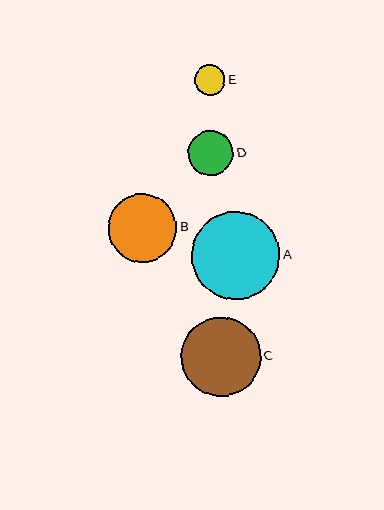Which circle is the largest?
Circle A is the largest with a size of approximately 88 pixels.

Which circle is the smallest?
Circle E is the smallest with a size of approximately 30 pixels.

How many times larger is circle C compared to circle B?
Circle C is approximately 1.2 times the size of circle B.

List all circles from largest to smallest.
From largest to smallest: A, C, B, D, E.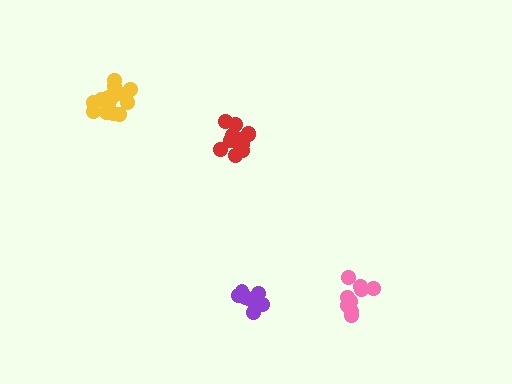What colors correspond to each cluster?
The clusters are colored: pink, red, purple, yellow.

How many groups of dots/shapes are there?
There are 4 groups.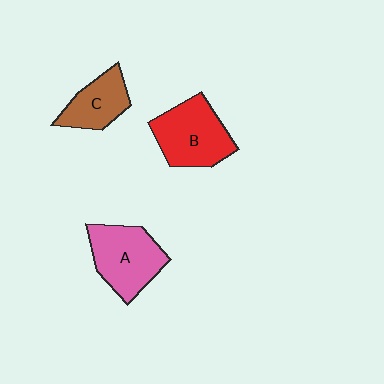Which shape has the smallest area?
Shape C (brown).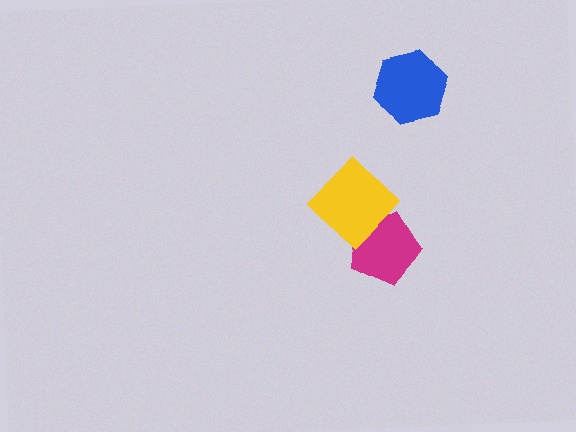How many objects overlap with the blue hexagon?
0 objects overlap with the blue hexagon.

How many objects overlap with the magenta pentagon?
1 object overlaps with the magenta pentagon.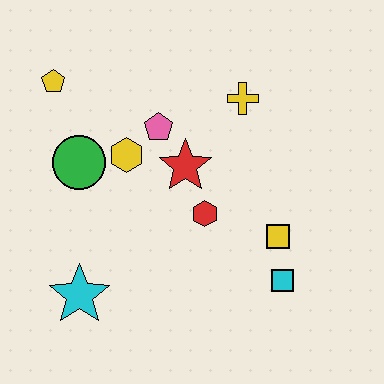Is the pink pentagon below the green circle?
No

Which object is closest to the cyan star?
The green circle is closest to the cyan star.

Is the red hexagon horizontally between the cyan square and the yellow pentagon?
Yes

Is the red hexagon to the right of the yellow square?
No